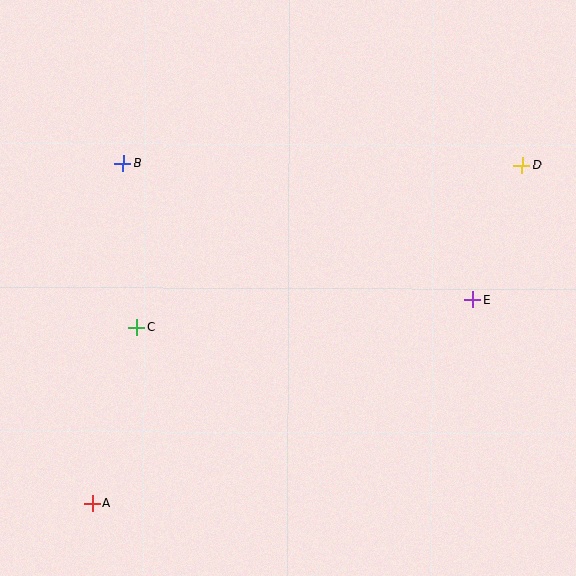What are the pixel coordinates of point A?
Point A is at (92, 504).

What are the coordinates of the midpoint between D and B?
The midpoint between D and B is at (323, 164).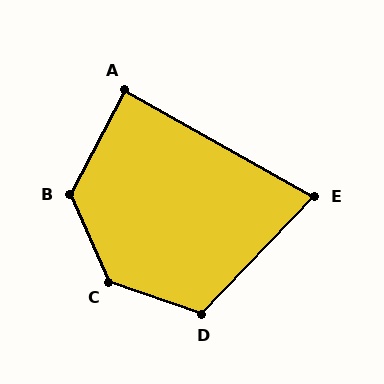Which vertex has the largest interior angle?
C, at approximately 133 degrees.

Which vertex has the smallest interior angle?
E, at approximately 75 degrees.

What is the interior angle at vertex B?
Approximately 128 degrees (obtuse).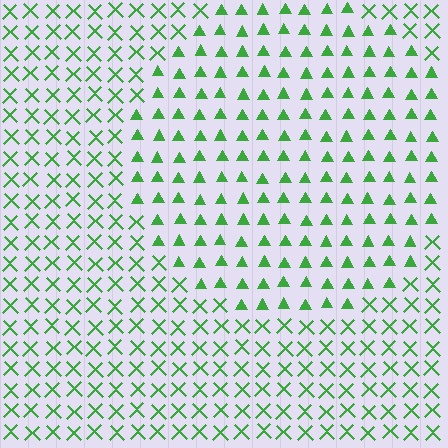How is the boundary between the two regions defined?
The boundary is defined by a change in element shape: triangles inside vs. X marks outside. All elements share the same color and spacing.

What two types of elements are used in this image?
The image uses triangles inside the circle region and X marks outside it.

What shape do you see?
I see a circle.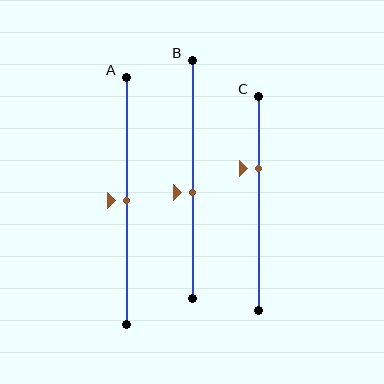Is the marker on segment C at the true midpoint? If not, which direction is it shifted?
No, the marker on segment C is shifted upward by about 16% of the segment length.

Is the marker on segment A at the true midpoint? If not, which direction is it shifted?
Yes, the marker on segment A is at the true midpoint.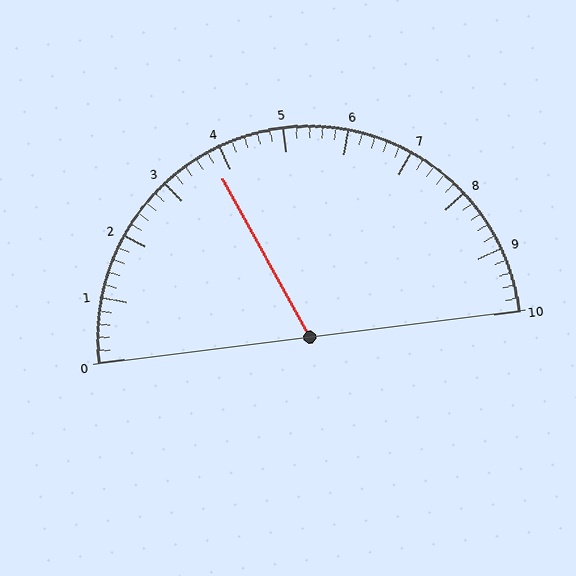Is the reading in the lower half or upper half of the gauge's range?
The reading is in the lower half of the range (0 to 10).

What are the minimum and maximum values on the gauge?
The gauge ranges from 0 to 10.